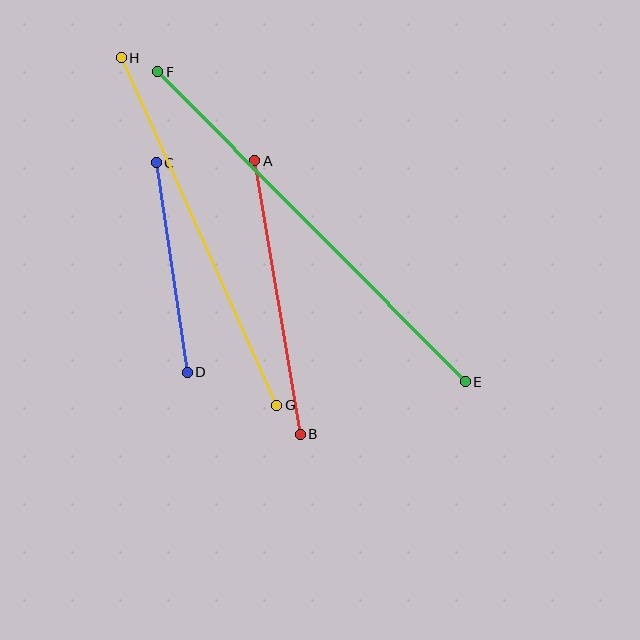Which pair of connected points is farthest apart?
Points E and F are farthest apart.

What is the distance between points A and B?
The distance is approximately 277 pixels.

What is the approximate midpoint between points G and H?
The midpoint is at approximately (199, 231) pixels.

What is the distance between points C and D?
The distance is approximately 212 pixels.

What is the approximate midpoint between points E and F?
The midpoint is at approximately (311, 227) pixels.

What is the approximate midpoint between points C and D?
The midpoint is at approximately (172, 267) pixels.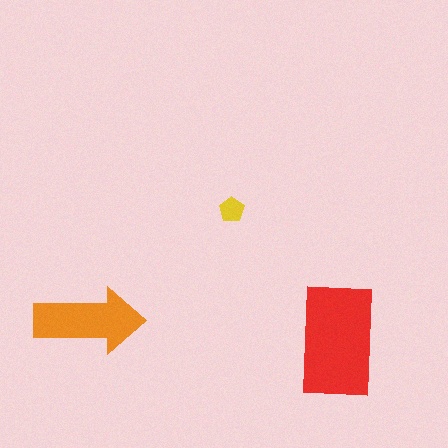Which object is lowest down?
The red rectangle is bottommost.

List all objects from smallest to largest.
The yellow pentagon, the orange arrow, the red rectangle.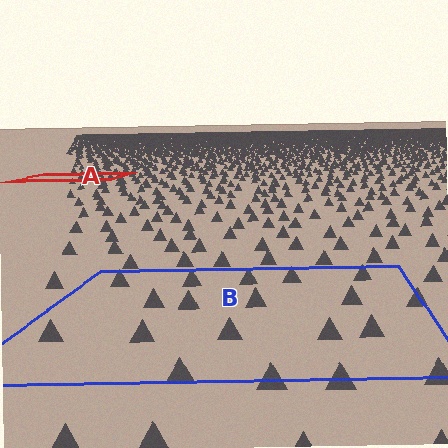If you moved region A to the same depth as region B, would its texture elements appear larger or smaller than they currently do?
They would appear larger. At a closer depth, the same texture elements are projected at a bigger on-screen size.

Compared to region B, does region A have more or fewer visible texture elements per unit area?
Region A has more texture elements per unit area — they are packed more densely because it is farther away.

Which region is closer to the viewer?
Region B is closer. The texture elements there are larger and more spread out.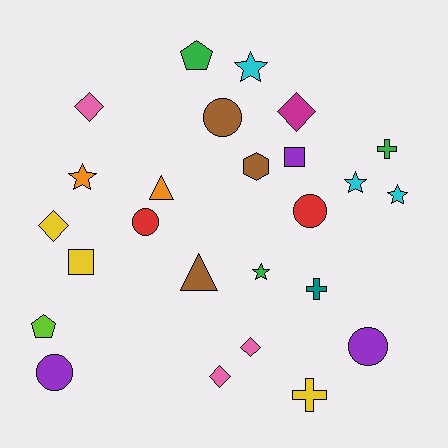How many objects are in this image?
There are 25 objects.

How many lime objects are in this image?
There is 1 lime object.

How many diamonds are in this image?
There are 5 diamonds.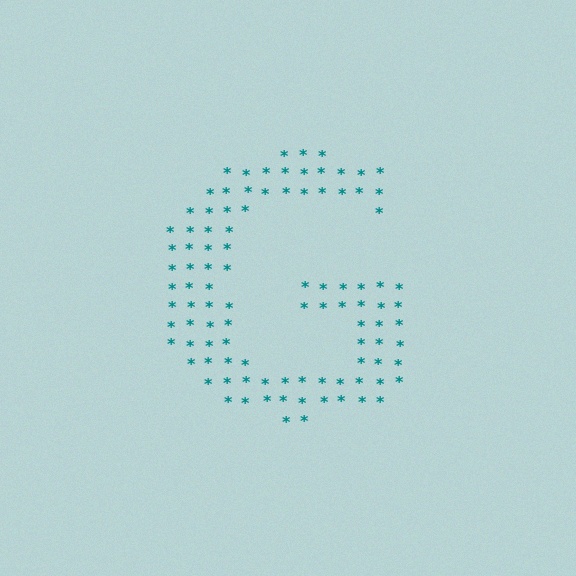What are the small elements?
The small elements are asterisks.